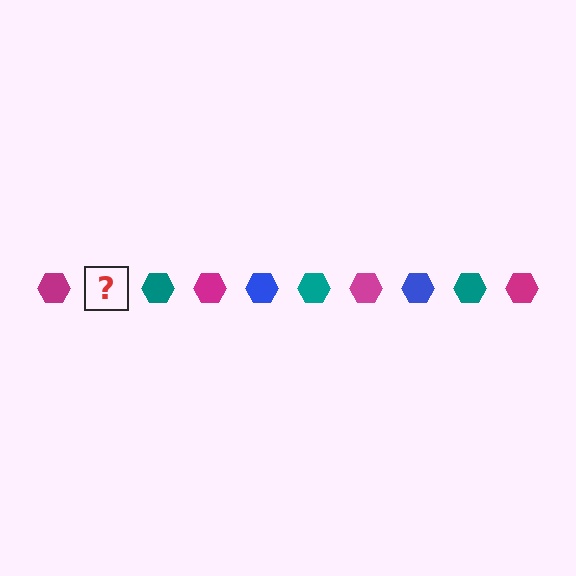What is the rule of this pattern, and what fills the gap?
The rule is that the pattern cycles through magenta, blue, teal hexagons. The gap should be filled with a blue hexagon.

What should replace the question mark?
The question mark should be replaced with a blue hexagon.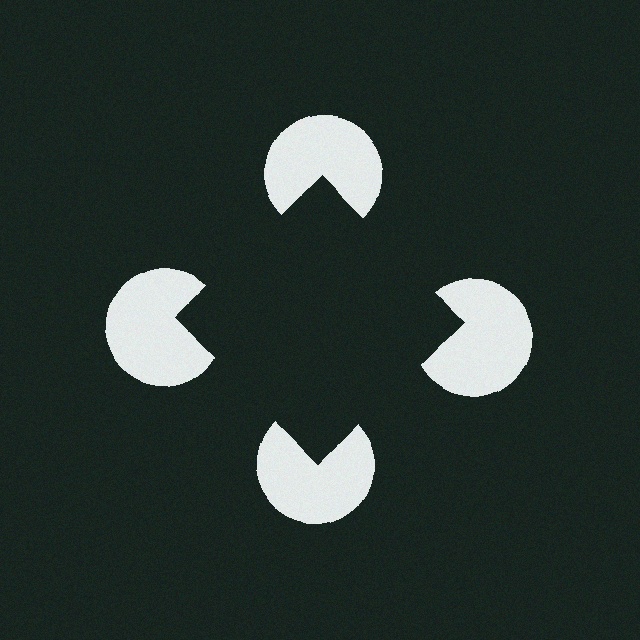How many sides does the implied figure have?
4 sides.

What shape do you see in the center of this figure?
An illusory square — its edges are inferred from the aligned wedge cuts in the pac-man discs, not physically drawn.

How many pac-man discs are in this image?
There are 4 — one at each vertex of the illusory square.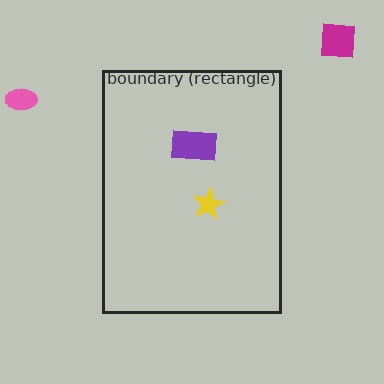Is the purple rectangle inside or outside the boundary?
Inside.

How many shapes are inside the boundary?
2 inside, 2 outside.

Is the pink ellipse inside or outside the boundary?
Outside.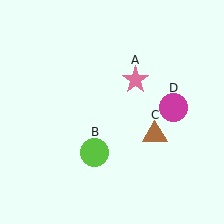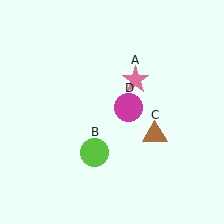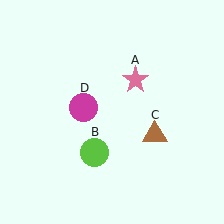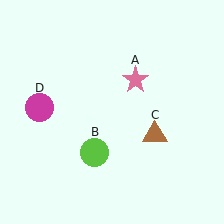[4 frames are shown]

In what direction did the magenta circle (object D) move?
The magenta circle (object D) moved left.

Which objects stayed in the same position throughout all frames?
Pink star (object A) and lime circle (object B) and brown triangle (object C) remained stationary.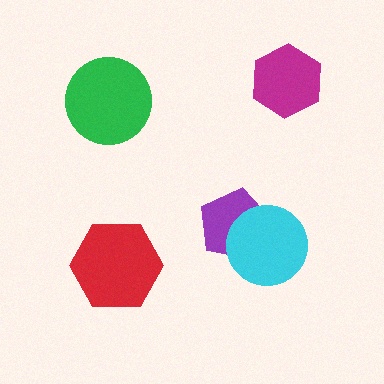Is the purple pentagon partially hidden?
Yes, it is partially covered by another shape.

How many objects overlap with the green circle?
0 objects overlap with the green circle.